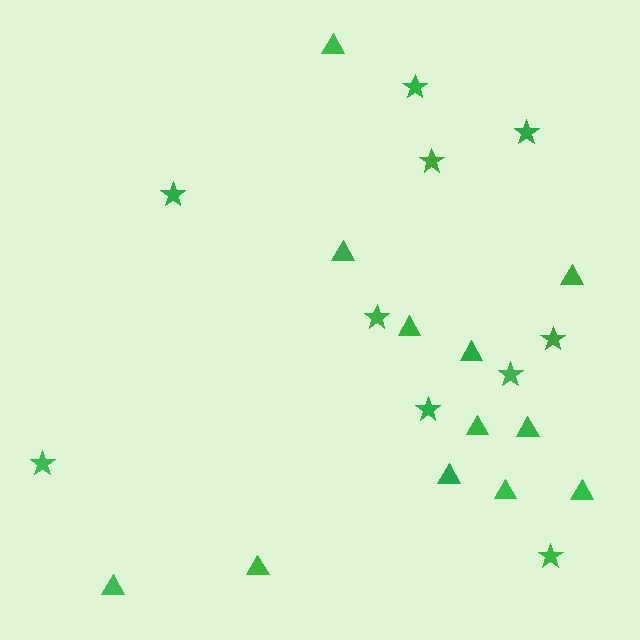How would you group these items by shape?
There are 2 groups: one group of stars (10) and one group of triangles (12).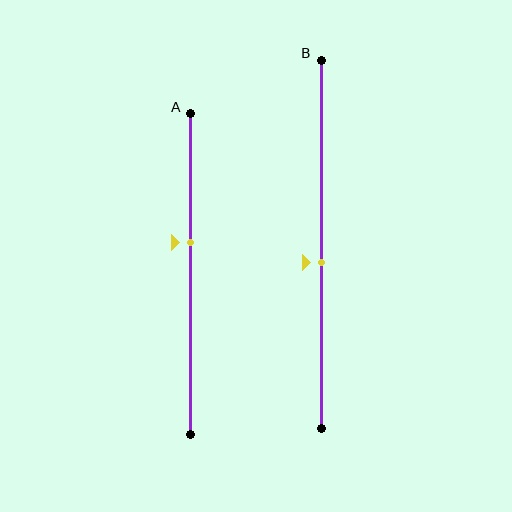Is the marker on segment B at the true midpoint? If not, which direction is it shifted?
No, the marker on segment B is shifted downward by about 5% of the segment length.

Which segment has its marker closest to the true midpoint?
Segment B has its marker closest to the true midpoint.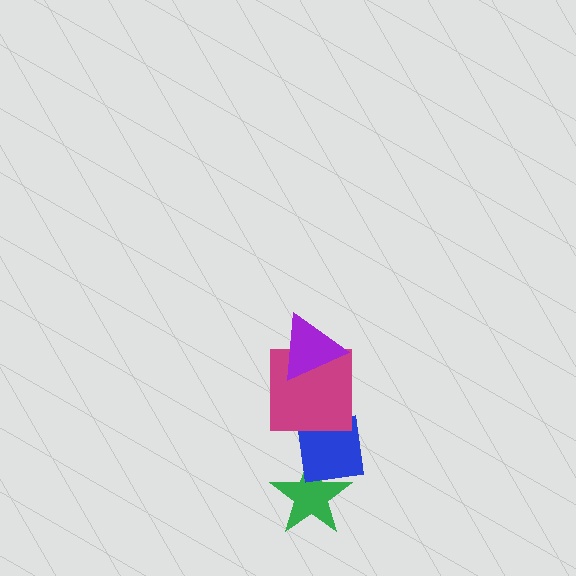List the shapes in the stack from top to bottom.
From top to bottom: the purple triangle, the magenta square, the blue square, the green star.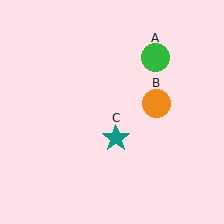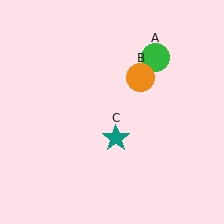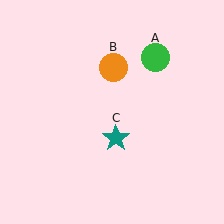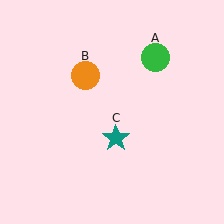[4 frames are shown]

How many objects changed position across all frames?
1 object changed position: orange circle (object B).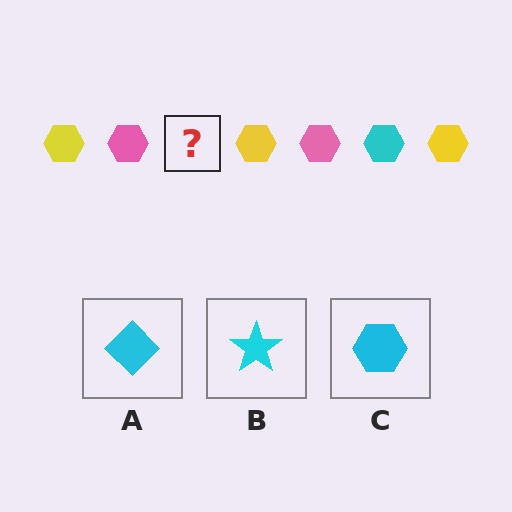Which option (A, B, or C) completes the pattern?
C.